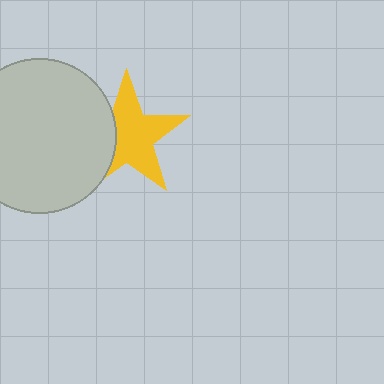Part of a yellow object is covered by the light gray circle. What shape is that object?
It is a star.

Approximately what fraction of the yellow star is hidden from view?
Roughly 31% of the yellow star is hidden behind the light gray circle.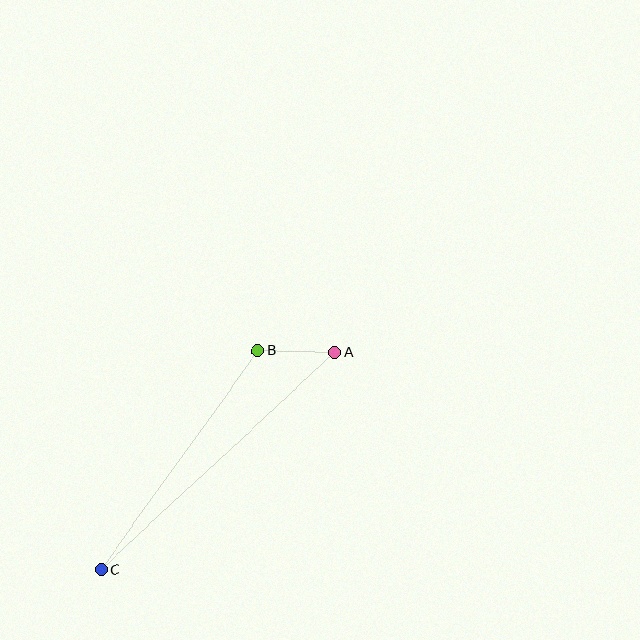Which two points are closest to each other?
Points A and B are closest to each other.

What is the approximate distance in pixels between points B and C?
The distance between B and C is approximately 269 pixels.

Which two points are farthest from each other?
Points A and C are farthest from each other.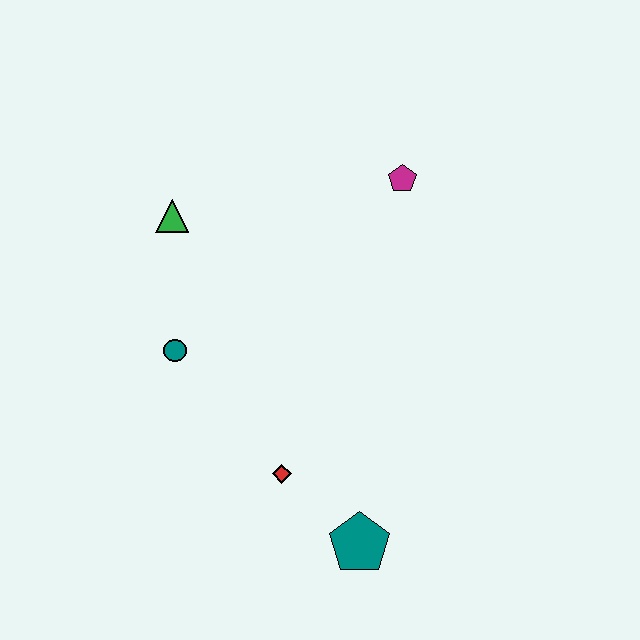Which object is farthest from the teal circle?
The magenta pentagon is farthest from the teal circle.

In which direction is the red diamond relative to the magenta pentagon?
The red diamond is below the magenta pentagon.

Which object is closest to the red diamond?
The teal pentagon is closest to the red diamond.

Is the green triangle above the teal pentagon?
Yes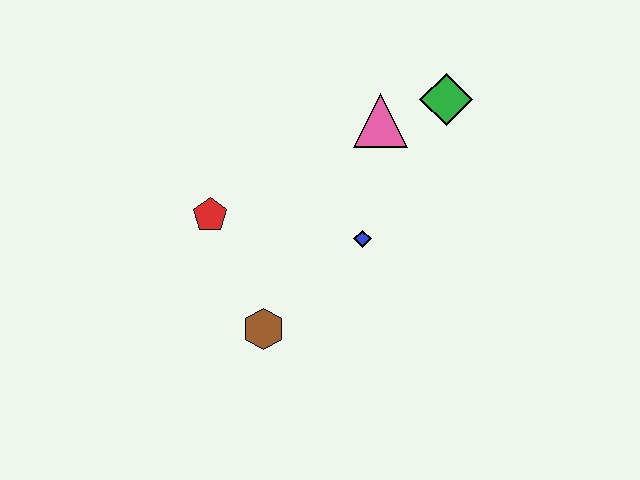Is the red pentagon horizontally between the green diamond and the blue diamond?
No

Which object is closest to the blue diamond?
The pink triangle is closest to the blue diamond.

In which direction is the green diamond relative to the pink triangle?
The green diamond is to the right of the pink triangle.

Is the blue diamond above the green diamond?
No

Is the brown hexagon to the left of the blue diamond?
Yes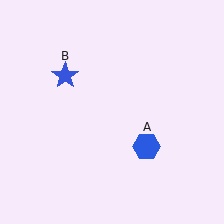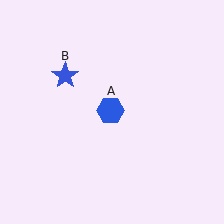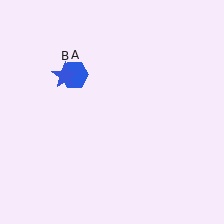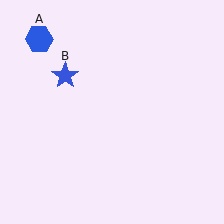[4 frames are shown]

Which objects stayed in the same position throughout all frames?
Blue star (object B) remained stationary.